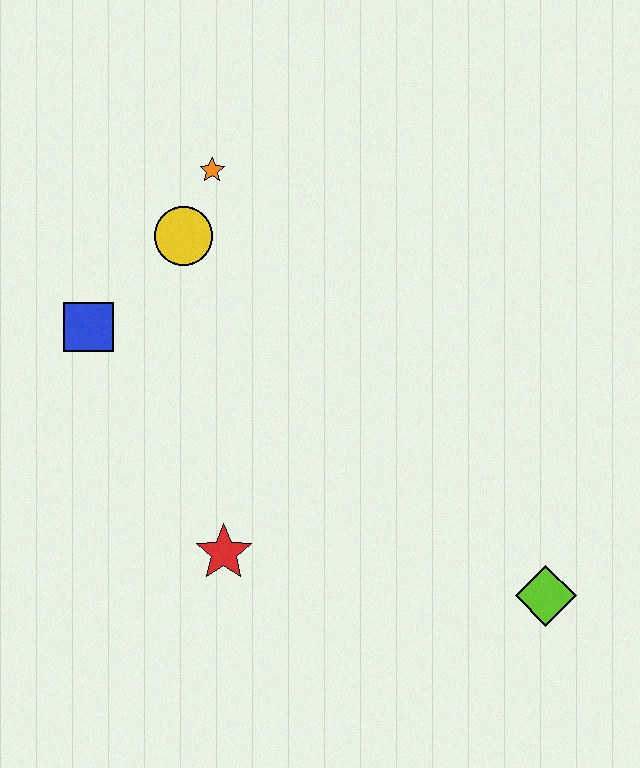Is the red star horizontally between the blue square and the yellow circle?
No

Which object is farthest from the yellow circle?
The lime diamond is farthest from the yellow circle.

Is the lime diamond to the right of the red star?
Yes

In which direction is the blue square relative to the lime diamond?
The blue square is to the left of the lime diamond.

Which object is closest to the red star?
The blue square is closest to the red star.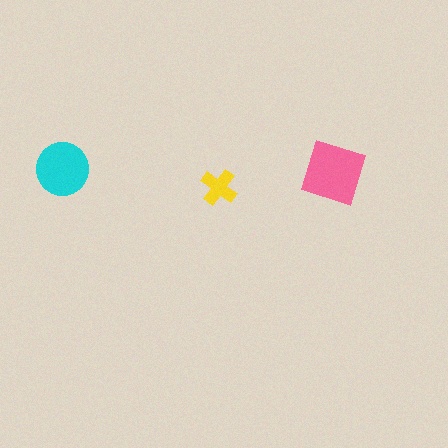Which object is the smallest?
The yellow cross.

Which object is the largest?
The pink diamond.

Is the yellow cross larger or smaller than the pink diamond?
Smaller.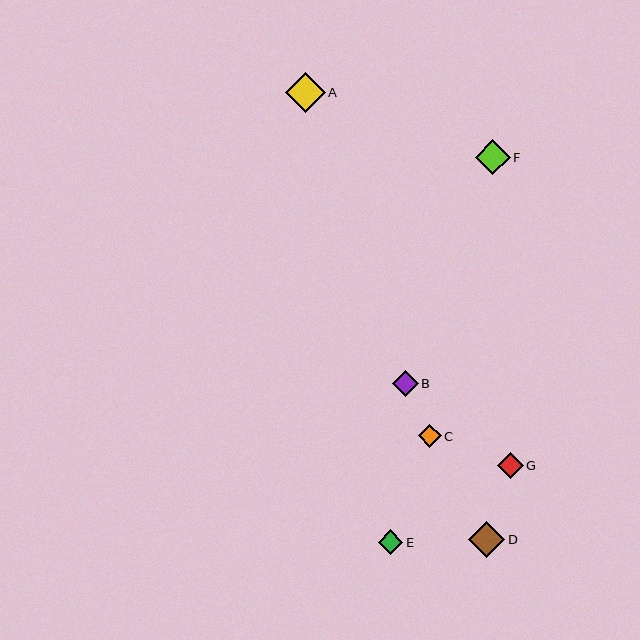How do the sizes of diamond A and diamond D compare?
Diamond A and diamond D are approximately the same size.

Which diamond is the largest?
Diamond A is the largest with a size of approximately 40 pixels.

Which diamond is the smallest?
Diamond C is the smallest with a size of approximately 23 pixels.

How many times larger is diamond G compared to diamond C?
Diamond G is approximately 1.1 times the size of diamond C.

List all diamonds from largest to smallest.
From largest to smallest: A, D, F, G, B, E, C.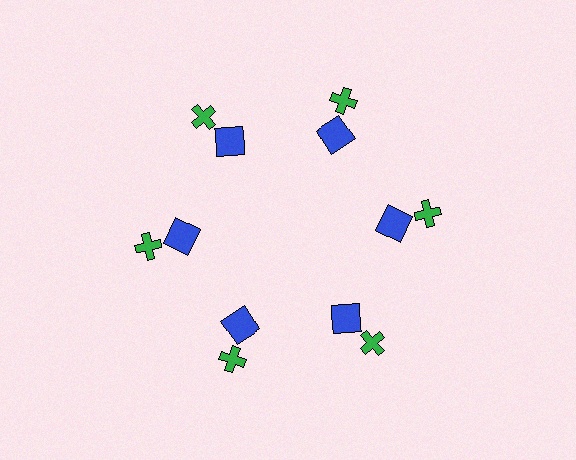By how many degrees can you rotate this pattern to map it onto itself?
The pattern maps onto itself every 60 degrees of rotation.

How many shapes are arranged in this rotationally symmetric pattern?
There are 12 shapes, arranged in 6 groups of 2.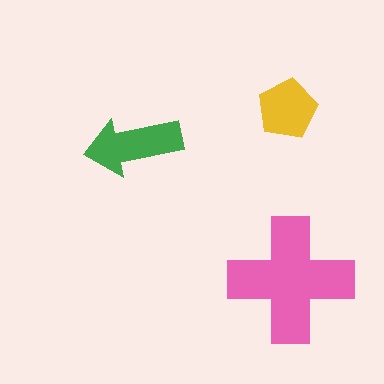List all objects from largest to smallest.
The pink cross, the green arrow, the yellow pentagon.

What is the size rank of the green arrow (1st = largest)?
2nd.